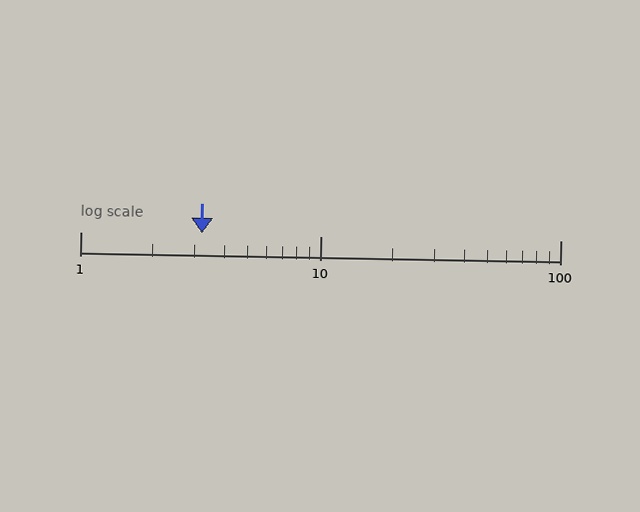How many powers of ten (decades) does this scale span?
The scale spans 2 decades, from 1 to 100.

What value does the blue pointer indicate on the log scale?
The pointer indicates approximately 3.2.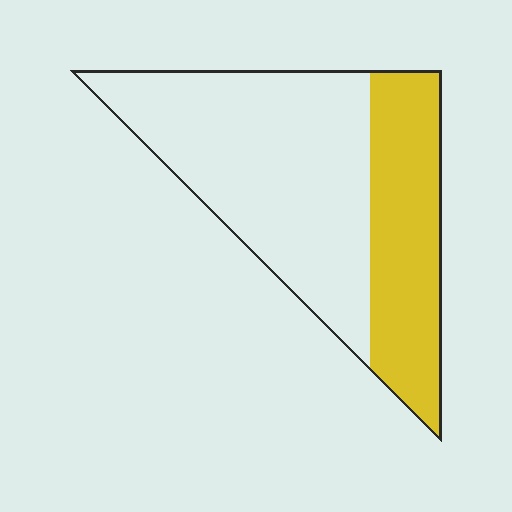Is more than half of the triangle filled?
No.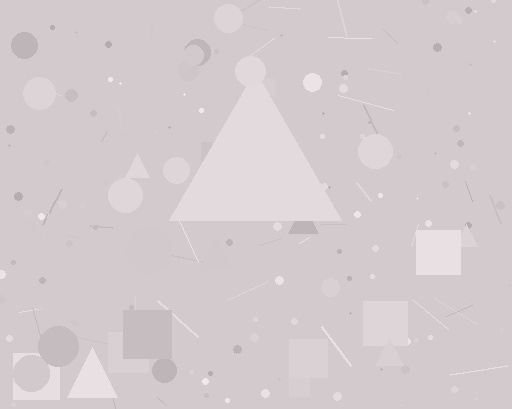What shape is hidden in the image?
A triangle is hidden in the image.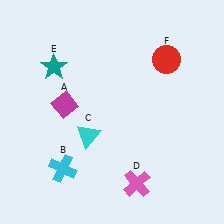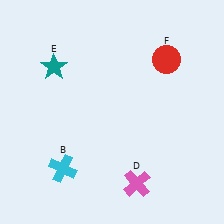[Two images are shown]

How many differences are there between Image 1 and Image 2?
There are 2 differences between the two images.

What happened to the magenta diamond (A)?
The magenta diamond (A) was removed in Image 2. It was in the top-left area of Image 1.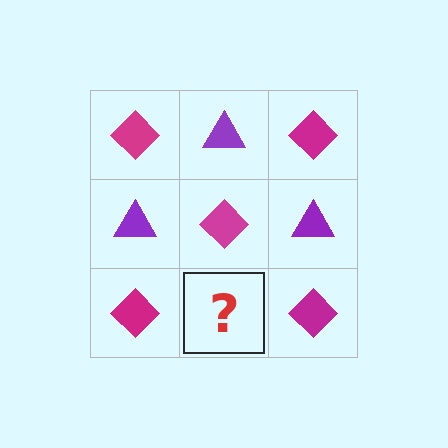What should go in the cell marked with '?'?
The missing cell should contain a purple triangle.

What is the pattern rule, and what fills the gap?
The rule is that it alternates magenta diamond and purple triangle in a checkerboard pattern. The gap should be filled with a purple triangle.